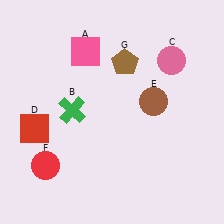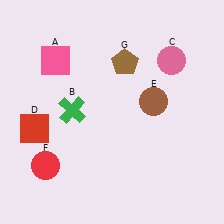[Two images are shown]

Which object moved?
The pink square (A) moved left.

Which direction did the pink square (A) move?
The pink square (A) moved left.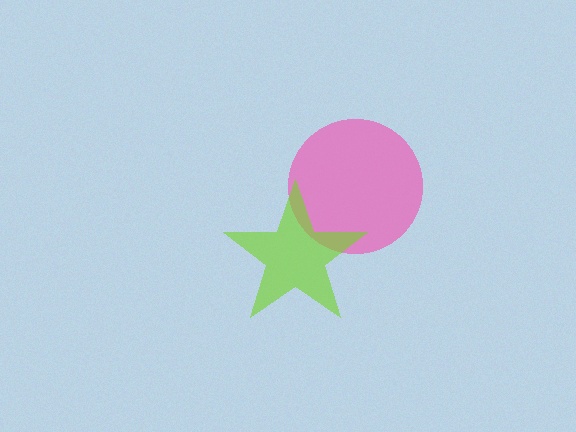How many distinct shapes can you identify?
There are 2 distinct shapes: a pink circle, a lime star.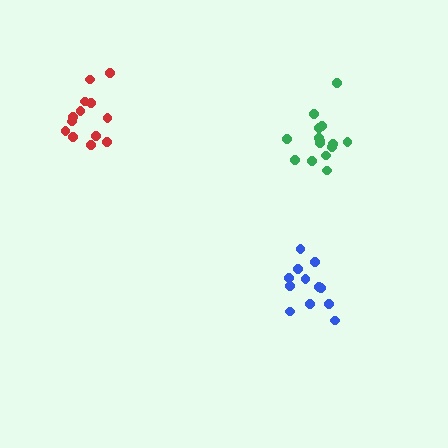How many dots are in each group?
Group 1: 13 dots, Group 2: 15 dots, Group 3: 12 dots (40 total).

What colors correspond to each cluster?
The clusters are colored: red, green, blue.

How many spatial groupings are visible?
There are 3 spatial groupings.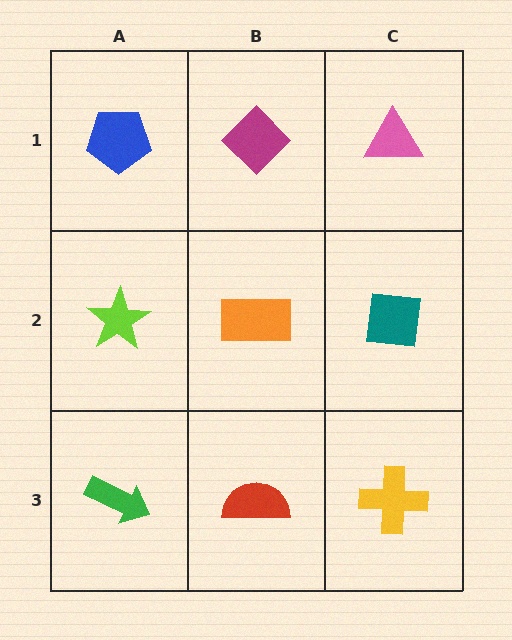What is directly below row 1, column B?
An orange rectangle.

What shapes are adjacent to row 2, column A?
A blue pentagon (row 1, column A), a green arrow (row 3, column A), an orange rectangle (row 2, column B).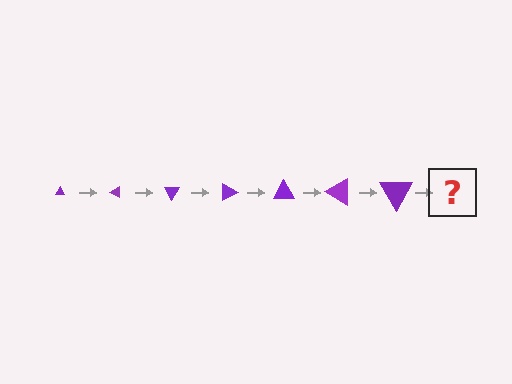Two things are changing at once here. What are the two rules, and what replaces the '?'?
The two rules are that the triangle grows larger each step and it rotates 30 degrees each step. The '?' should be a triangle, larger than the previous one and rotated 210 degrees from the start.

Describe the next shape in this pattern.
It should be a triangle, larger than the previous one and rotated 210 degrees from the start.